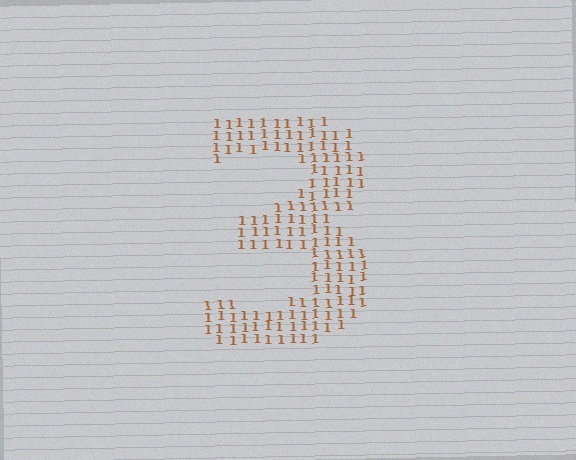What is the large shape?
The large shape is the digit 3.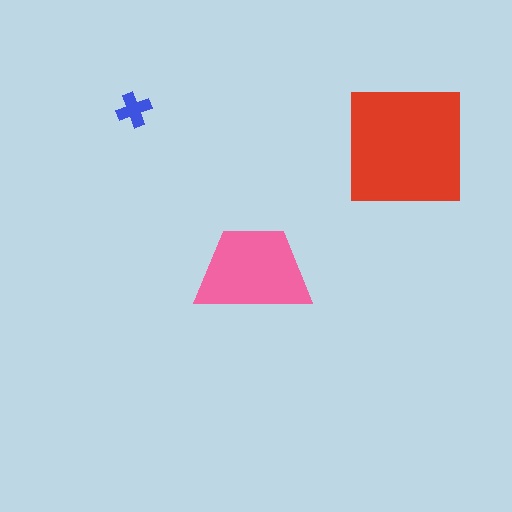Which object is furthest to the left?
The blue cross is leftmost.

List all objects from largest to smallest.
The red square, the pink trapezoid, the blue cross.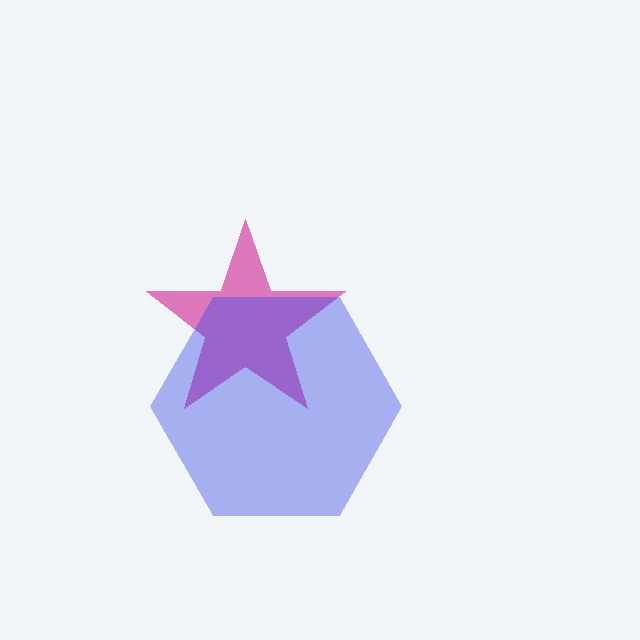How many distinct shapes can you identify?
There are 2 distinct shapes: a magenta star, a blue hexagon.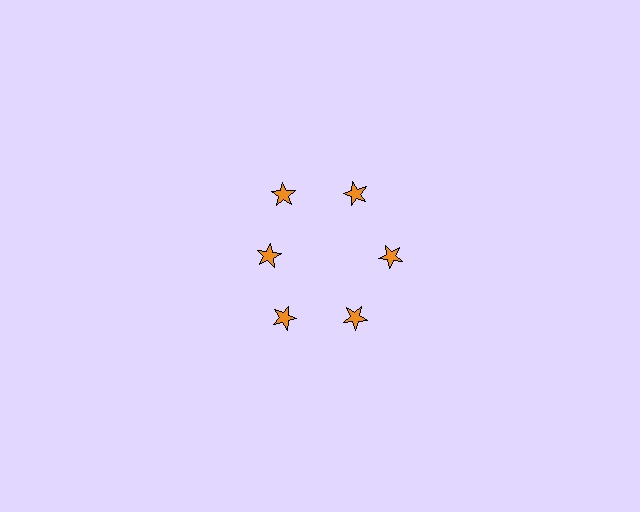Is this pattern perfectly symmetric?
No. The 6 orange stars are arranged in a ring, but one element near the 9 o'clock position is pulled inward toward the center, breaking the 6-fold rotational symmetry.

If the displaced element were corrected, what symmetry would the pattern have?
It would have 6-fold rotational symmetry — the pattern would map onto itself every 60 degrees.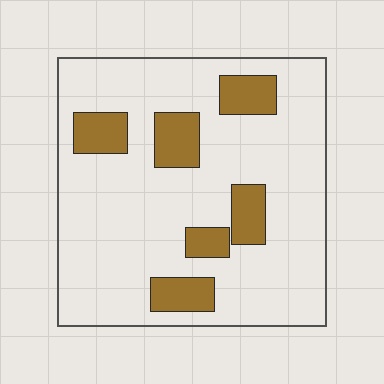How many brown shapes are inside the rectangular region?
6.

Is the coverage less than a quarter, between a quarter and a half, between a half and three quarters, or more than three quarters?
Less than a quarter.